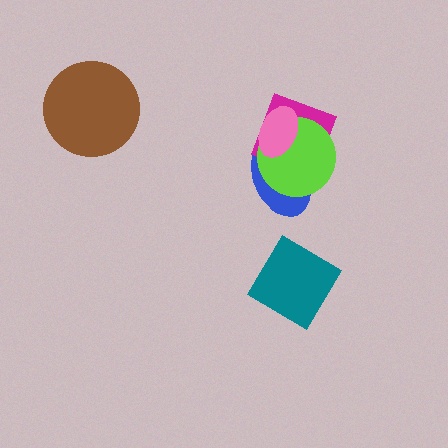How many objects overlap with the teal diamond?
0 objects overlap with the teal diamond.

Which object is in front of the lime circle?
The pink ellipse is in front of the lime circle.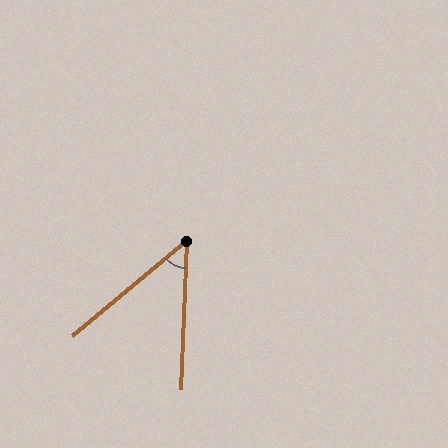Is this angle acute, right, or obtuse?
It is acute.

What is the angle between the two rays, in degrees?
Approximately 48 degrees.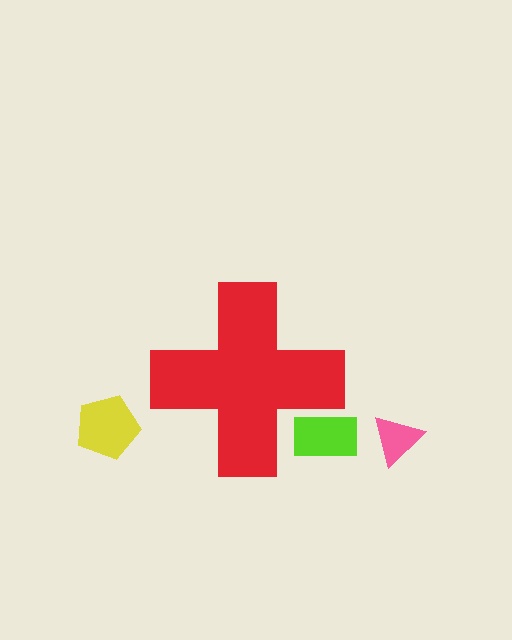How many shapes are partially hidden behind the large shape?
1 shape is partially hidden.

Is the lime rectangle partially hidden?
Yes, the lime rectangle is partially hidden behind the red cross.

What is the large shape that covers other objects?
A red cross.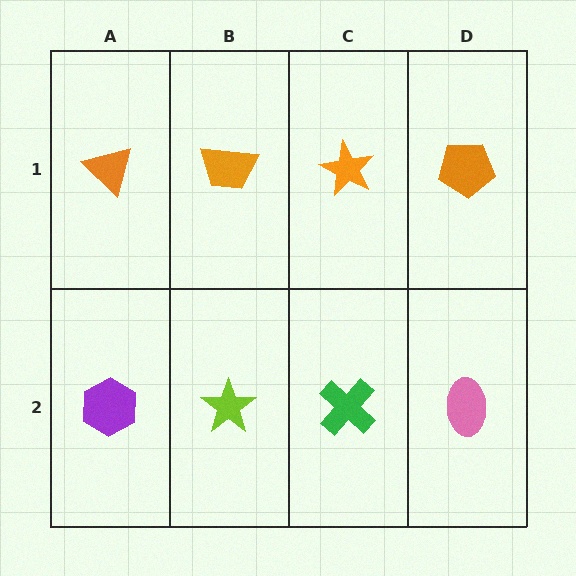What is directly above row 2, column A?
An orange triangle.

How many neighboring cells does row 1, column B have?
3.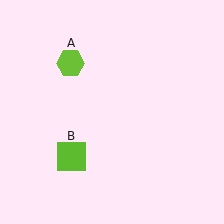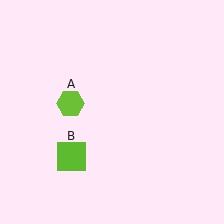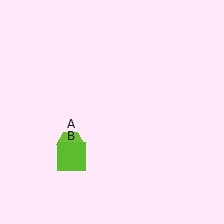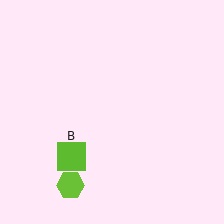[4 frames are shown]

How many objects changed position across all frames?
1 object changed position: lime hexagon (object A).